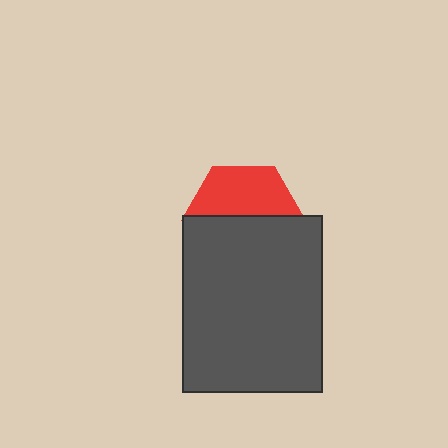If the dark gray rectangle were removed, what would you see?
You would see the complete red hexagon.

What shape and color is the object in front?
The object in front is a dark gray rectangle.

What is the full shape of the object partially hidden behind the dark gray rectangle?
The partially hidden object is a red hexagon.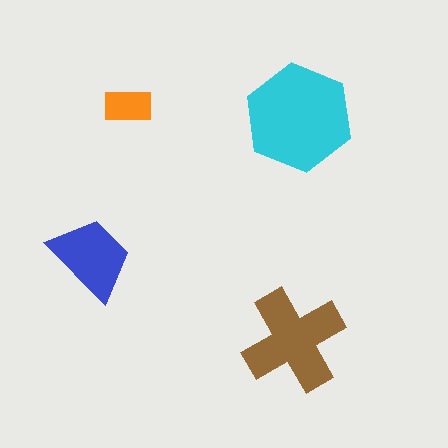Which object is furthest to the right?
The cyan hexagon is rightmost.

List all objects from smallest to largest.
The orange rectangle, the blue trapezoid, the brown cross, the cyan hexagon.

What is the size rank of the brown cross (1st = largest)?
2nd.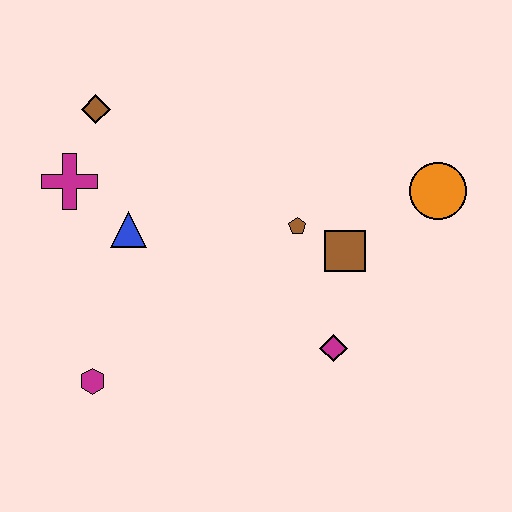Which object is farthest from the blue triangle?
The orange circle is farthest from the blue triangle.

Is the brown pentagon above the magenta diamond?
Yes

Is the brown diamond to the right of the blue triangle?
No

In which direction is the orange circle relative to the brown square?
The orange circle is to the right of the brown square.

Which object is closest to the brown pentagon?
The brown square is closest to the brown pentagon.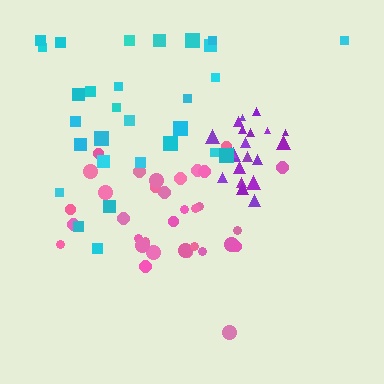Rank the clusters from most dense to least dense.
purple, pink, cyan.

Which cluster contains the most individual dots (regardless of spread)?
Pink (33).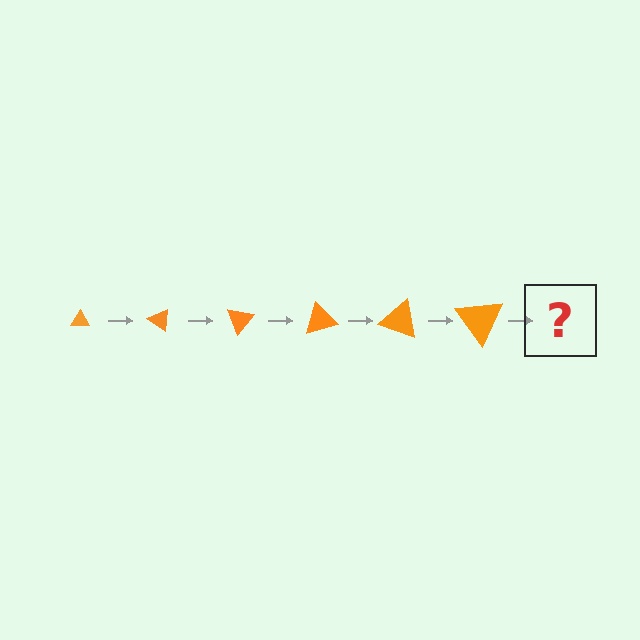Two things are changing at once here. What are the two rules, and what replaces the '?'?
The two rules are that the triangle grows larger each step and it rotates 35 degrees each step. The '?' should be a triangle, larger than the previous one and rotated 210 degrees from the start.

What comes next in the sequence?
The next element should be a triangle, larger than the previous one and rotated 210 degrees from the start.